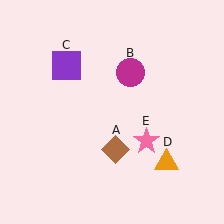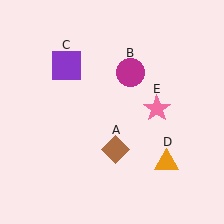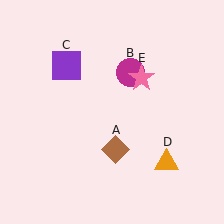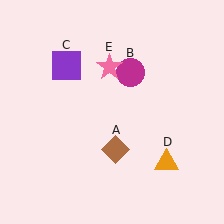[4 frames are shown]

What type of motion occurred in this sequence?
The pink star (object E) rotated counterclockwise around the center of the scene.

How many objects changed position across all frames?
1 object changed position: pink star (object E).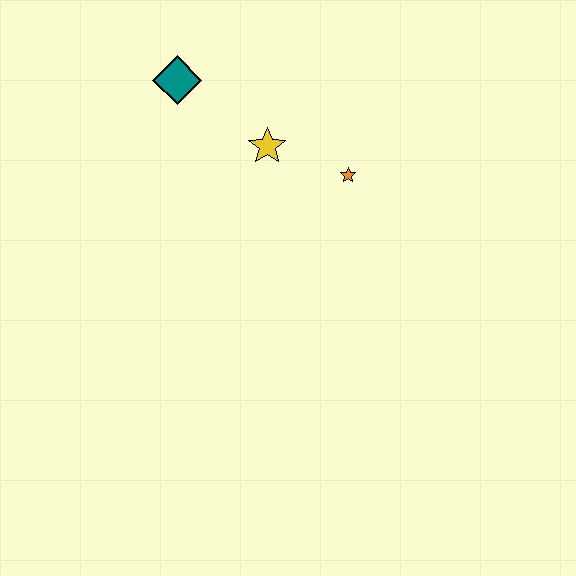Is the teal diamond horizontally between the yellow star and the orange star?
No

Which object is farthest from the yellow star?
The teal diamond is farthest from the yellow star.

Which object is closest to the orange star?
The yellow star is closest to the orange star.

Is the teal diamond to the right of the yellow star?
No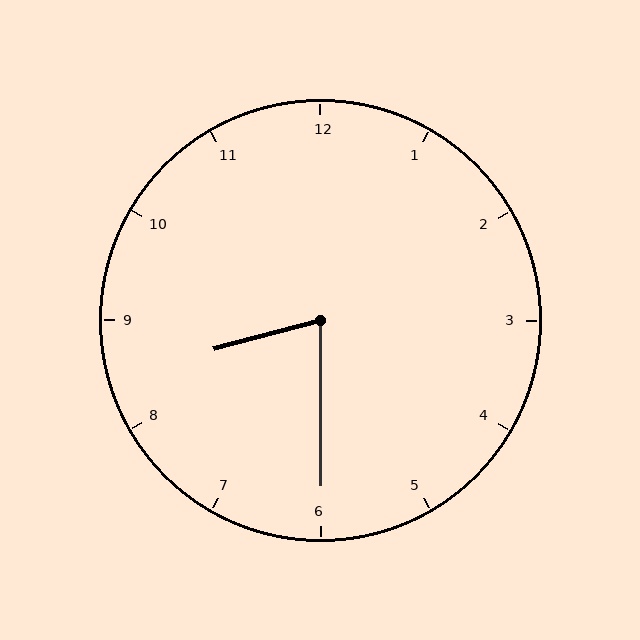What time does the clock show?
8:30.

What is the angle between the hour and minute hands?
Approximately 75 degrees.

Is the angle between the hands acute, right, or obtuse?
It is acute.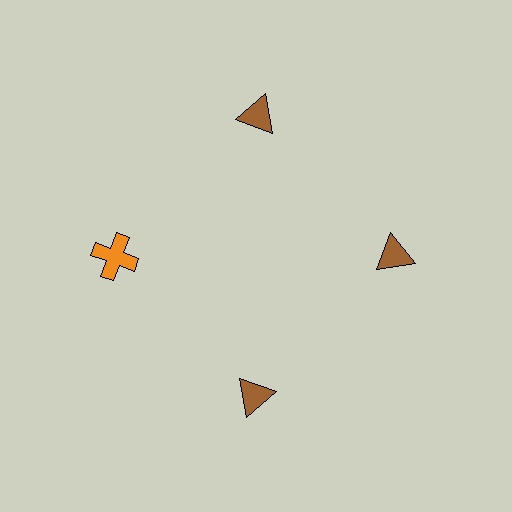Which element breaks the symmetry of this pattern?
The orange cross at roughly the 9 o'clock position breaks the symmetry. All other shapes are brown triangles.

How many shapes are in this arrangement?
There are 4 shapes arranged in a ring pattern.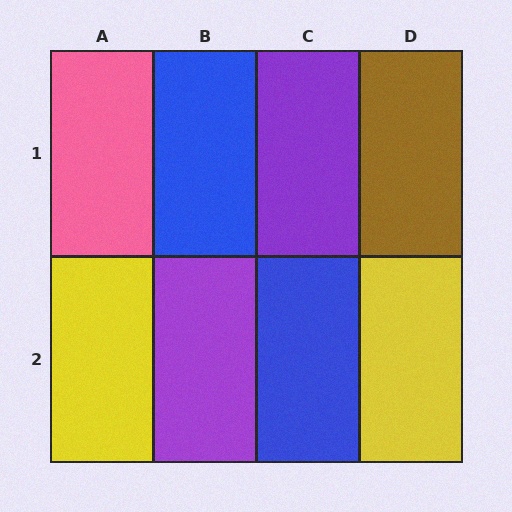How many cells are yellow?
2 cells are yellow.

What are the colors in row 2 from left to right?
Yellow, purple, blue, yellow.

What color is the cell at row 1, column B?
Blue.